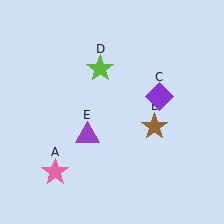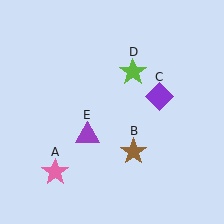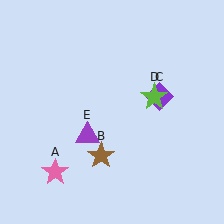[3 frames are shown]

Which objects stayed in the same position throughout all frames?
Pink star (object A) and purple diamond (object C) and purple triangle (object E) remained stationary.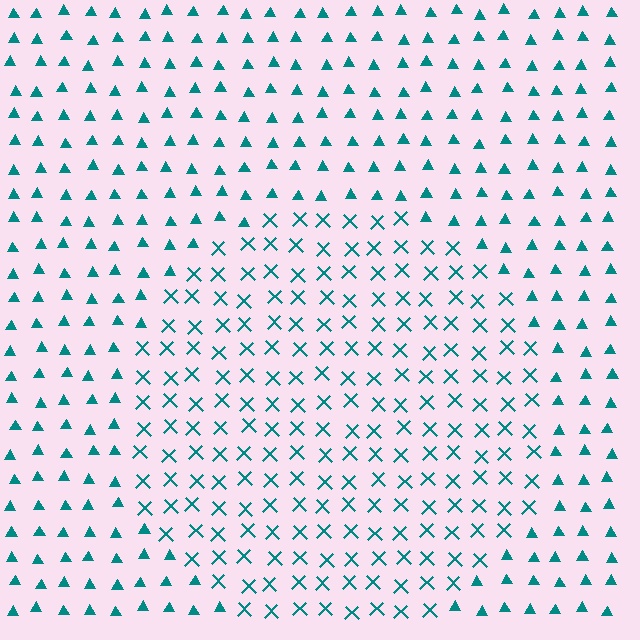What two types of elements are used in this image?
The image uses X marks inside the circle region and triangles outside it.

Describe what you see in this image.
The image is filled with small teal elements arranged in a uniform grid. A circle-shaped region contains X marks, while the surrounding area contains triangles. The boundary is defined purely by the change in element shape.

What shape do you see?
I see a circle.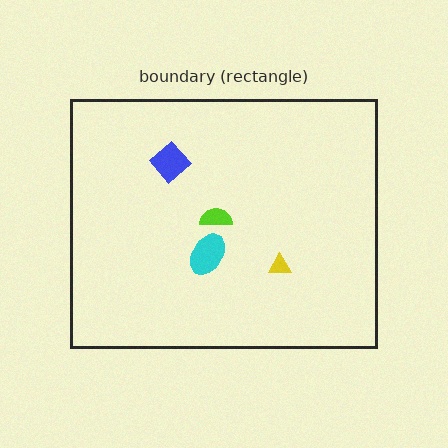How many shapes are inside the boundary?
4 inside, 0 outside.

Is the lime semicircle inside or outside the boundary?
Inside.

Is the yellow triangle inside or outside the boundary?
Inside.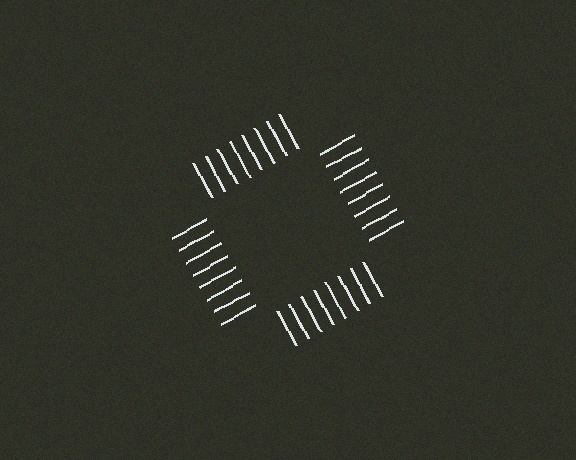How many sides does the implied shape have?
4 sides — the line-ends trace a square.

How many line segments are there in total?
32 — 8 along each of the 4 edges.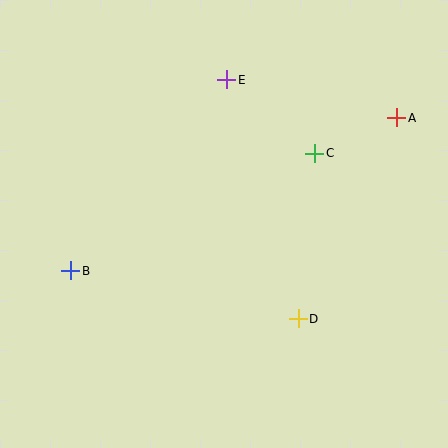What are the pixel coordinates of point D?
Point D is at (298, 319).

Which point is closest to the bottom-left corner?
Point B is closest to the bottom-left corner.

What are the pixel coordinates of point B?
Point B is at (71, 271).